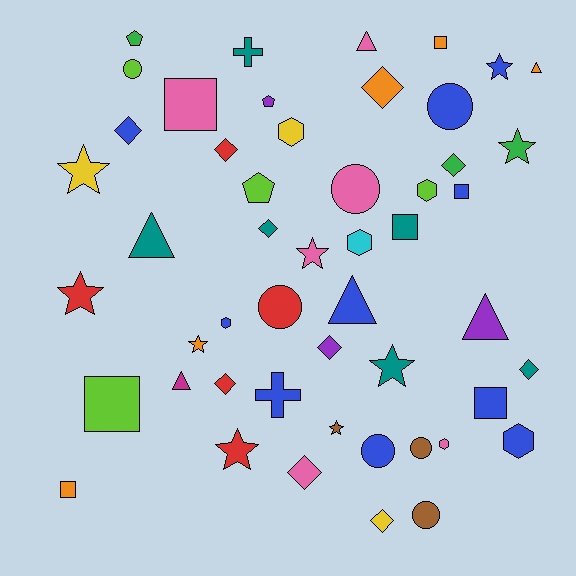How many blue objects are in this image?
There are 10 blue objects.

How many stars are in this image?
There are 9 stars.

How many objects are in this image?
There are 50 objects.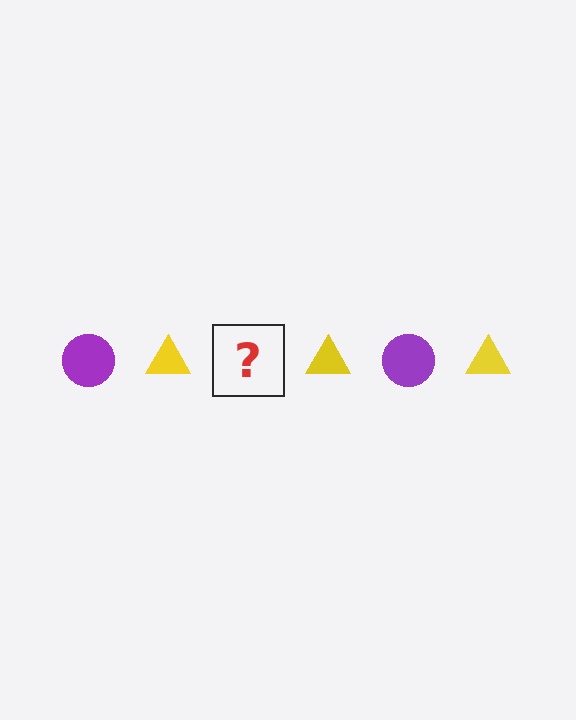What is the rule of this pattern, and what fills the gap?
The rule is that the pattern alternates between purple circle and yellow triangle. The gap should be filled with a purple circle.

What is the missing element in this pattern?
The missing element is a purple circle.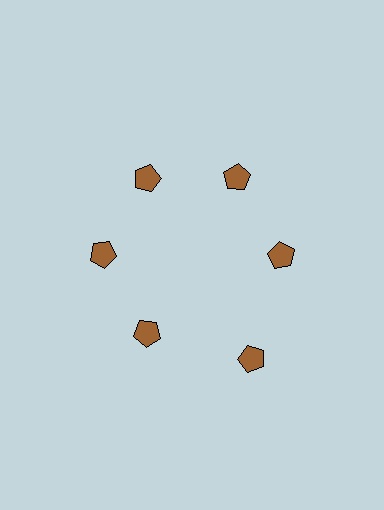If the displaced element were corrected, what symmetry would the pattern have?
It would have 6-fold rotational symmetry — the pattern would map onto itself every 60 degrees.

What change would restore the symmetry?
The symmetry would be restored by moving it inward, back onto the ring so that all 6 pentagons sit at equal angles and equal distance from the center.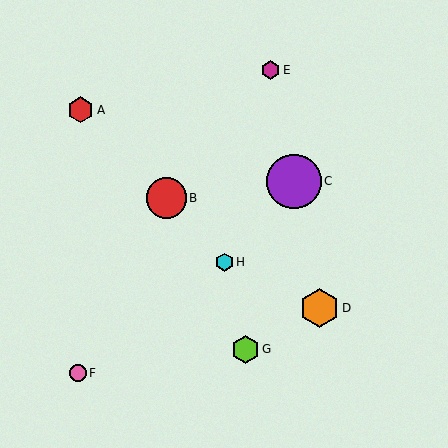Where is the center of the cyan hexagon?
The center of the cyan hexagon is at (224, 262).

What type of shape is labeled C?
Shape C is a purple circle.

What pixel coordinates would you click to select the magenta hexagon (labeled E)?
Click at (271, 70) to select the magenta hexagon E.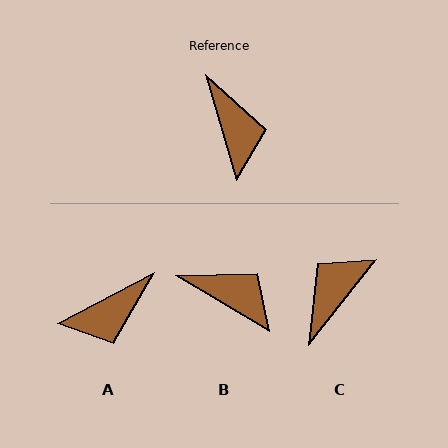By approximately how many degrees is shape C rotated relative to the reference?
Approximately 126 degrees counter-clockwise.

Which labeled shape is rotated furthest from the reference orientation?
C, about 126 degrees away.